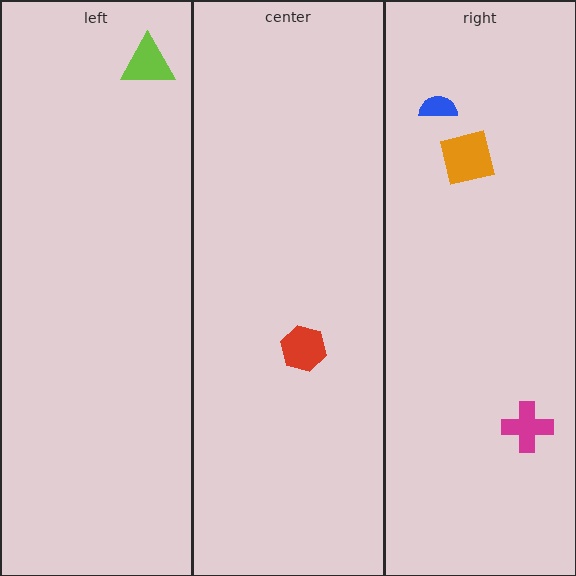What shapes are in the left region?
The lime triangle.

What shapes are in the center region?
The red hexagon.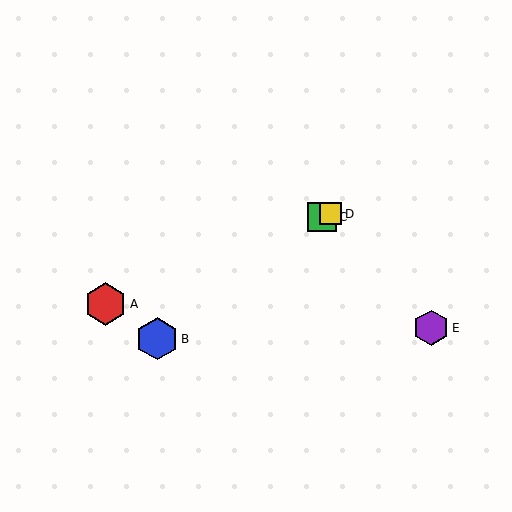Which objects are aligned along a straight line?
Objects A, C, D are aligned along a straight line.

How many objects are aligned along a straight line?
3 objects (A, C, D) are aligned along a straight line.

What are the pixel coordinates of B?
Object B is at (157, 339).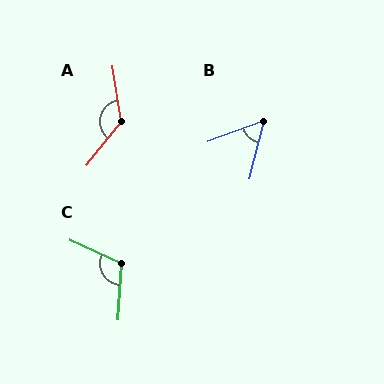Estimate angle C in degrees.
Approximately 110 degrees.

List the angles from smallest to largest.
B (56°), C (110°), A (132°).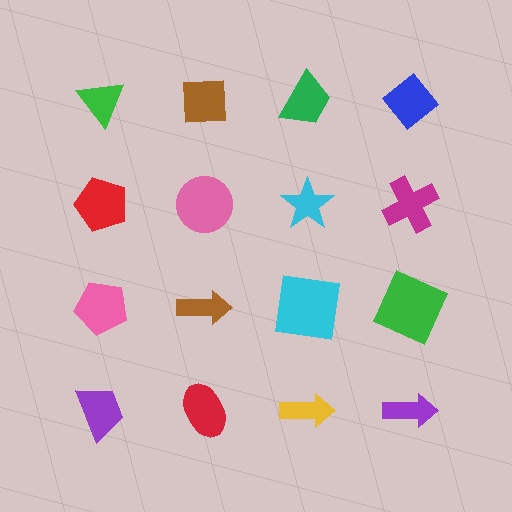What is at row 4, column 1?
A purple trapezoid.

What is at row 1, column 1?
A green triangle.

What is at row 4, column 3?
A yellow arrow.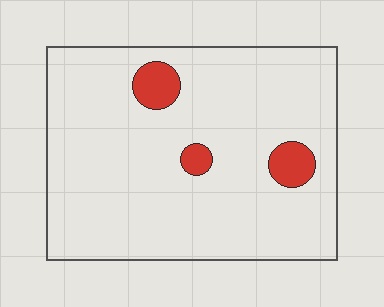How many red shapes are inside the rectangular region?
3.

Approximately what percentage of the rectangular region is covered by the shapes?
Approximately 5%.